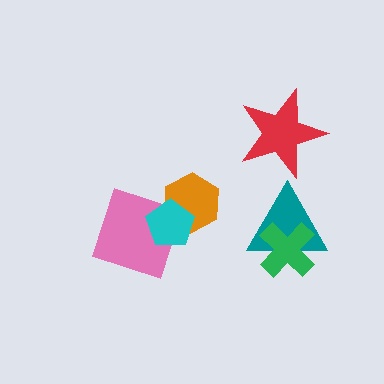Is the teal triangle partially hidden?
Yes, it is partially covered by another shape.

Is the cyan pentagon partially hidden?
No, no other shape covers it.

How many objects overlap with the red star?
0 objects overlap with the red star.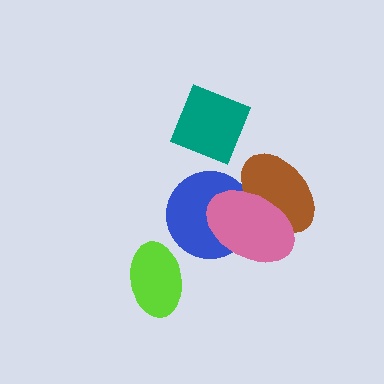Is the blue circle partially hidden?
Yes, it is partially covered by another shape.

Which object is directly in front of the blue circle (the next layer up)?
The brown ellipse is directly in front of the blue circle.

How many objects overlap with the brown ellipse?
2 objects overlap with the brown ellipse.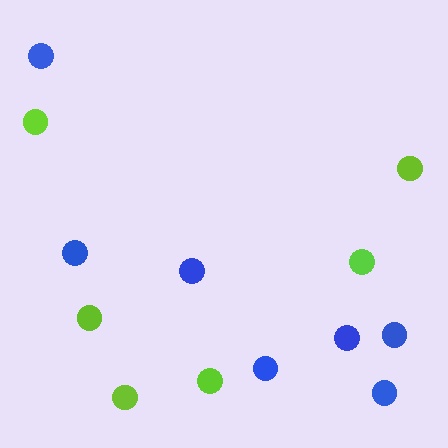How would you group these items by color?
There are 2 groups: one group of blue circles (7) and one group of lime circles (6).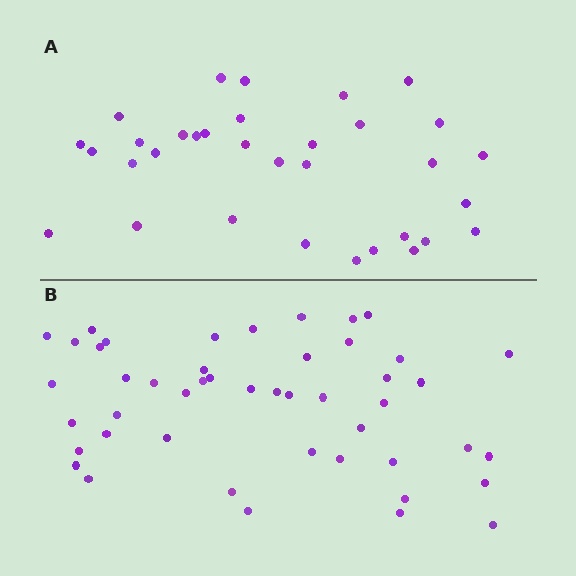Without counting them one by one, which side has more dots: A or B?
Region B (the bottom region) has more dots.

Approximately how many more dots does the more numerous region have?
Region B has approximately 15 more dots than region A.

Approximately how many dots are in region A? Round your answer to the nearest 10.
About 30 dots. (The exact count is 33, which rounds to 30.)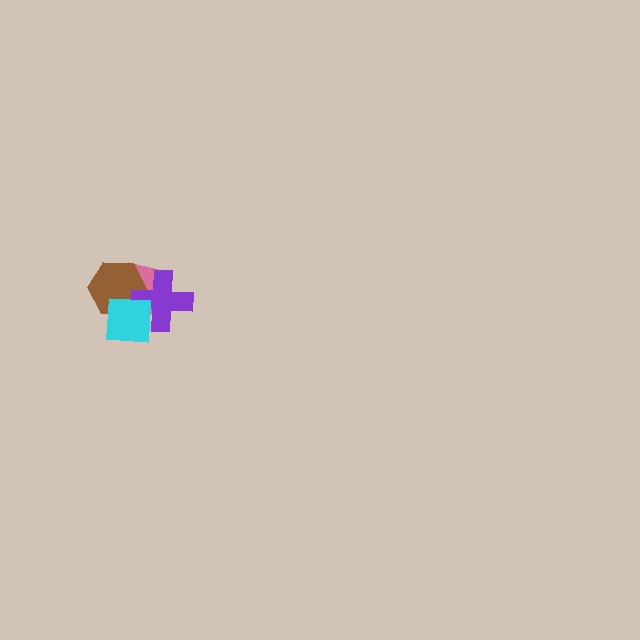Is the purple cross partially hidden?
Yes, it is partially covered by another shape.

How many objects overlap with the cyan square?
3 objects overlap with the cyan square.